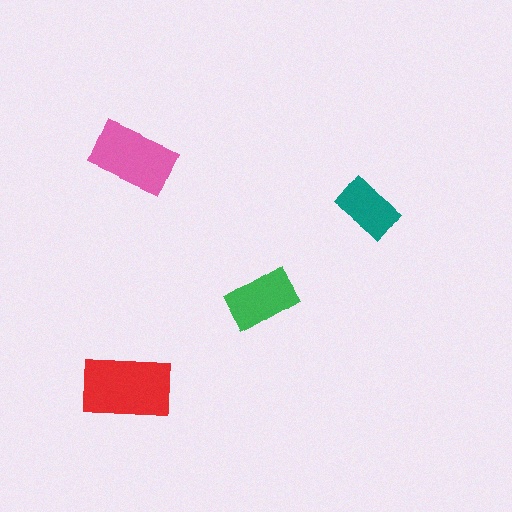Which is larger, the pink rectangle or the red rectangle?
The red one.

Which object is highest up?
The pink rectangle is topmost.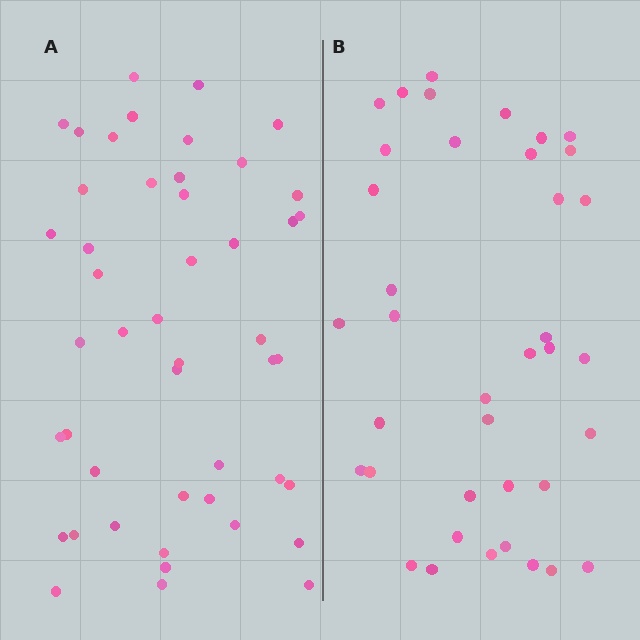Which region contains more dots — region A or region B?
Region A (the left region) has more dots.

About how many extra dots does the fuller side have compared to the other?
Region A has roughly 8 or so more dots than region B.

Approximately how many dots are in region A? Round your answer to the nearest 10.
About 50 dots. (The exact count is 47, which rounds to 50.)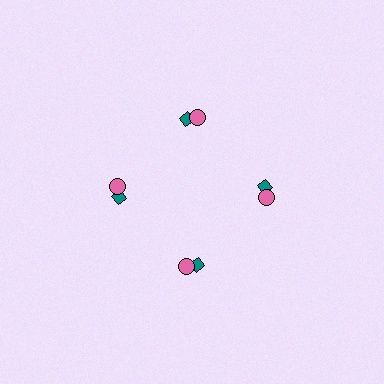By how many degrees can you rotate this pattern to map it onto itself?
The pattern maps onto itself every 90 degrees of rotation.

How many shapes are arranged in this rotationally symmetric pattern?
There are 8 shapes, arranged in 4 groups of 2.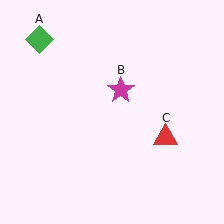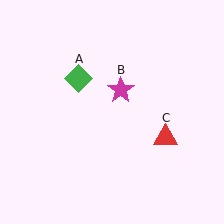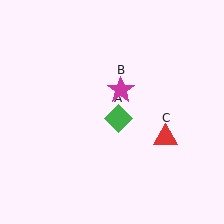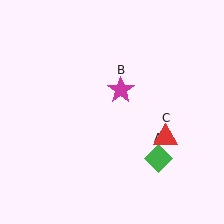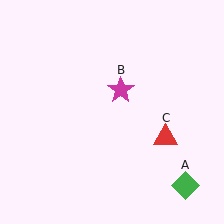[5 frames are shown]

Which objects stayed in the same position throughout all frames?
Magenta star (object B) and red triangle (object C) remained stationary.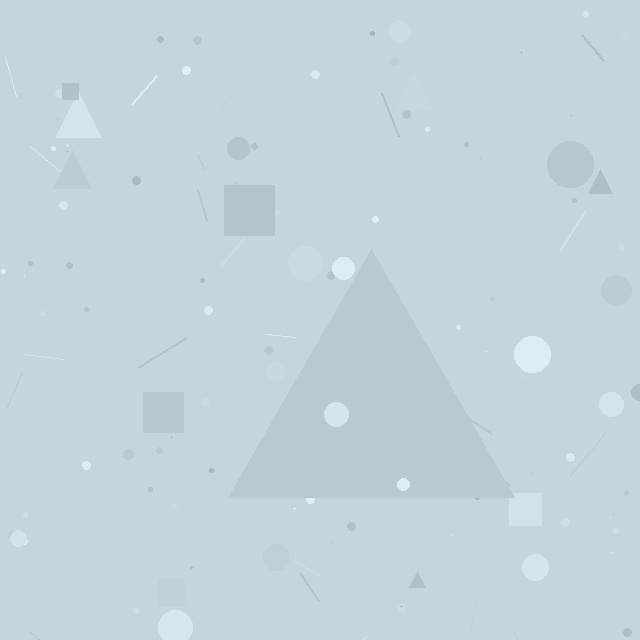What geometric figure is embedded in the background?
A triangle is embedded in the background.